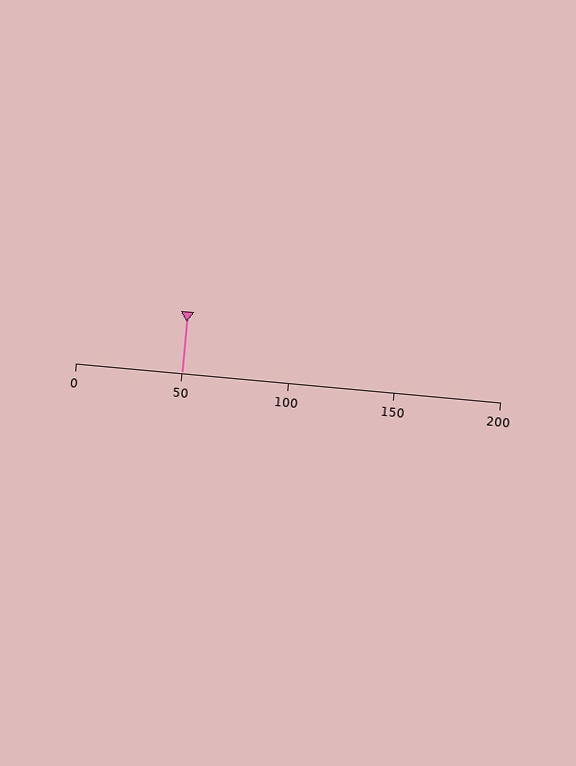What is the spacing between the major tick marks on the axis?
The major ticks are spaced 50 apart.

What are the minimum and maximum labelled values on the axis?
The axis runs from 0 to 200.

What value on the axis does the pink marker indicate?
The marker indicates approximately 50.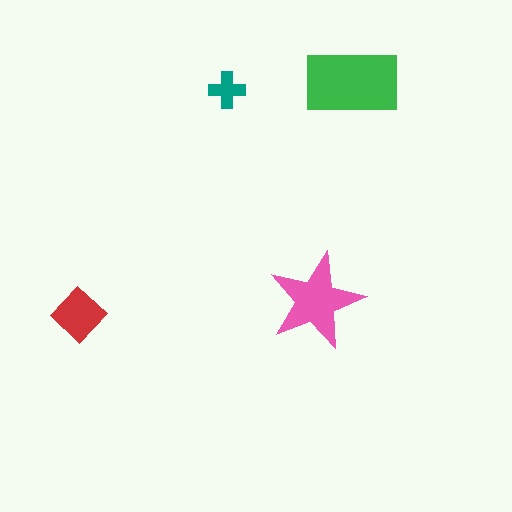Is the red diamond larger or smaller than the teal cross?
Larger.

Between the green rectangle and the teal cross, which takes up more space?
The green rectangle.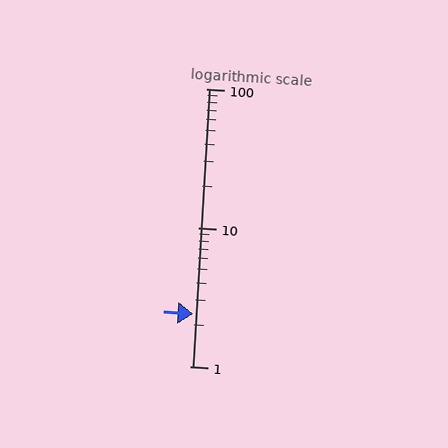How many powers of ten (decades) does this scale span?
The scale spans 2 decades, from 1 to 100.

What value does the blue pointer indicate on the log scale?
The pointer indicates approximately 2.4.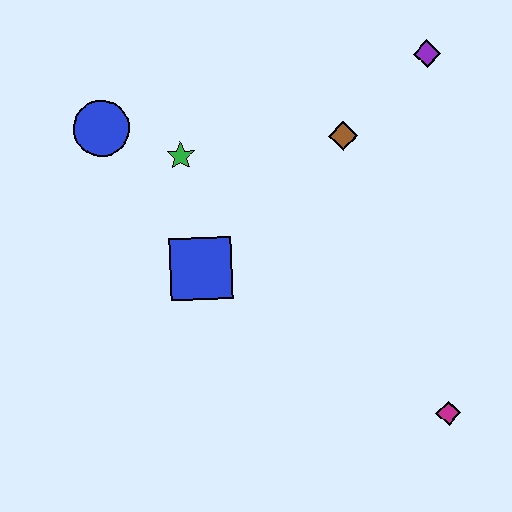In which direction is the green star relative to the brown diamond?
The green star is to the left of the brown diamond.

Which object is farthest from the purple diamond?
The magenta diamond is farthest from the purple diamond.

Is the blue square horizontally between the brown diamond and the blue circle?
Yes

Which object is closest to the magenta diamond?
The blue square is closest to the magenta diamond.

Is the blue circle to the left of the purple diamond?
Yes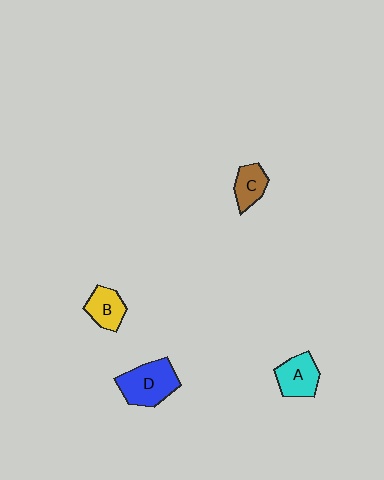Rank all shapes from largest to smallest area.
From largest to smallest: D (blue), A (cyan), B (yellow), C (brown).